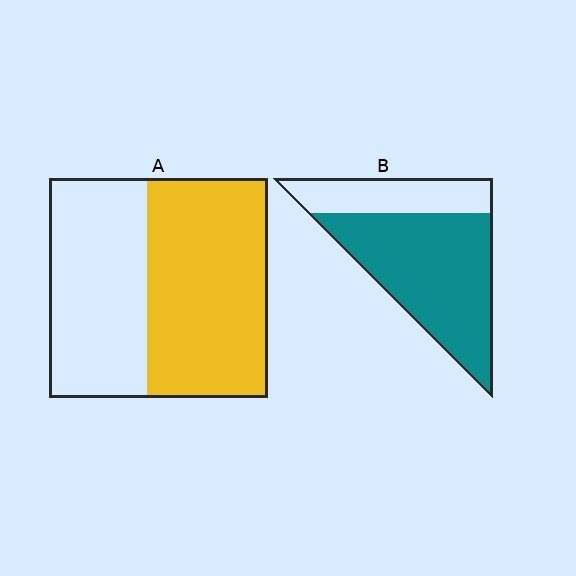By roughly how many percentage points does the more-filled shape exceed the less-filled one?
By roughly 15 percentage points (B over A).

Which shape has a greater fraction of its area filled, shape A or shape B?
Shape B.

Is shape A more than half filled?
Yes.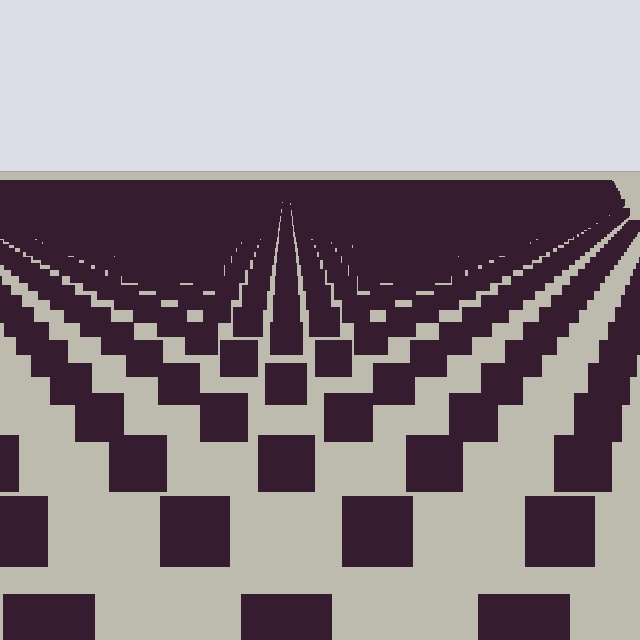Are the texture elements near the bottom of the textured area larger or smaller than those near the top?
Larger. Near the bottom, elements are closer to the viewer and appear at a bigger on-screen size.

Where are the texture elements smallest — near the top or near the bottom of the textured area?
Near the top.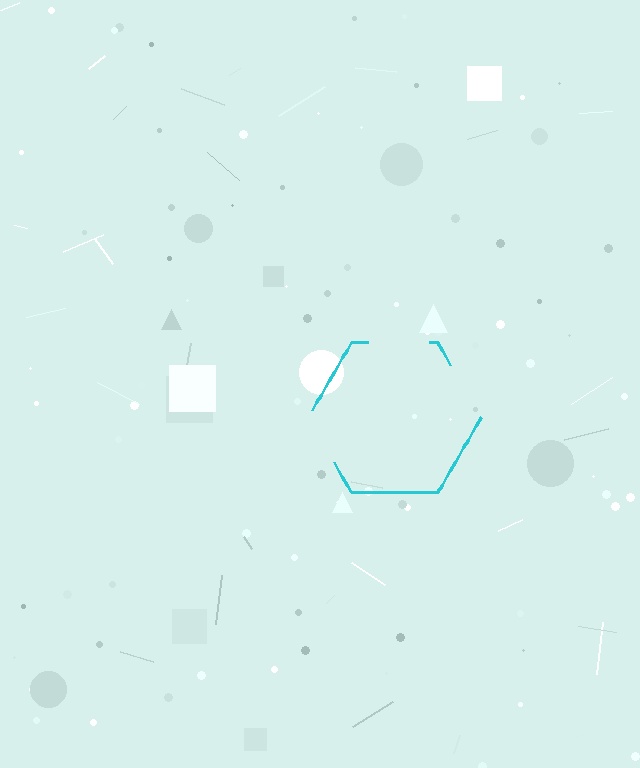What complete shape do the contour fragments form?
The contour fragments form a hexagon.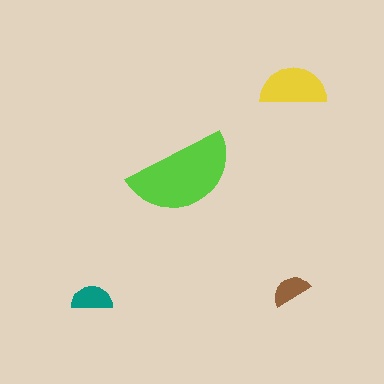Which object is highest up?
The yellow semicircle is topmost.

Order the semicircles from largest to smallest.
the lime one, the yellow one, the teal one, the brown one.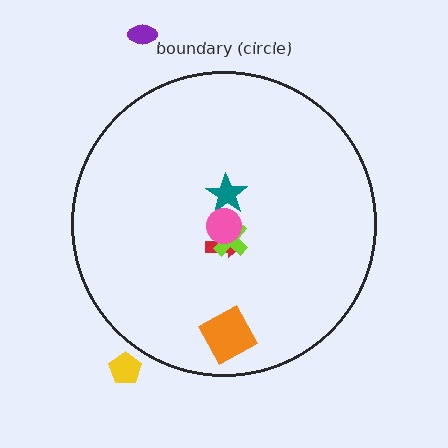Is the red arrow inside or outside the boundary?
Inside.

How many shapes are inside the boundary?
5 inside, 2 outside.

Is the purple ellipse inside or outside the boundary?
Outside.